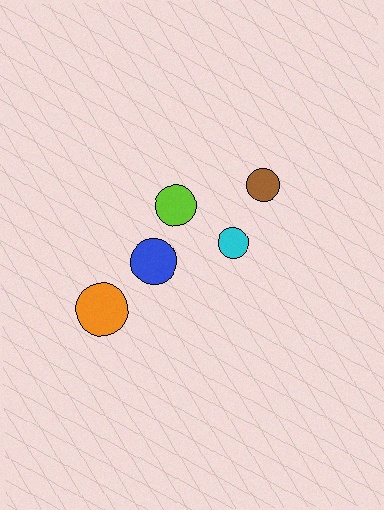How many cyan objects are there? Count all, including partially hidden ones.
There is 1 cyan object.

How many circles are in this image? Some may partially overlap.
There are 5 circles.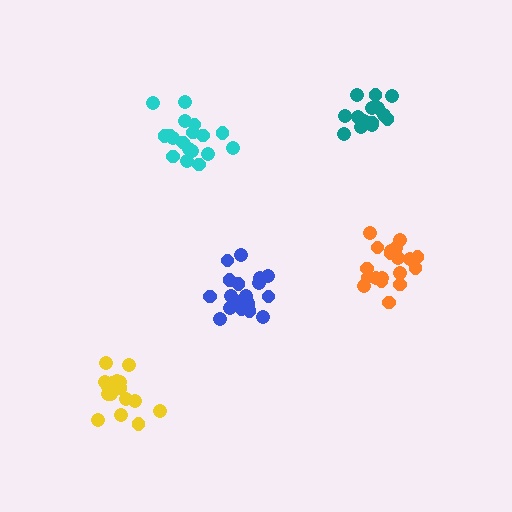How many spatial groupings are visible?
There are 5 spatial groupings.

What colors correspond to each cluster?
The clusters are colored: cyan, blue, teal, yellow, orange.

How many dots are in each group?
Group 1: 18 dots, Group 2: 21 dots, Group 3: 15 dots, Group 4: 16 dots, Group 5: 19 dots (89 total).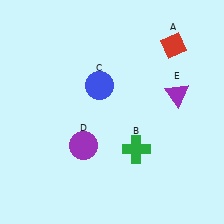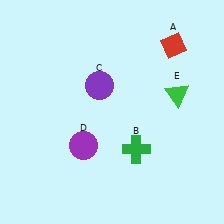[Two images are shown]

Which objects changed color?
C changed from blue to purple. E changed from purple to green.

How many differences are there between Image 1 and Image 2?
There are 2 differences between the two images.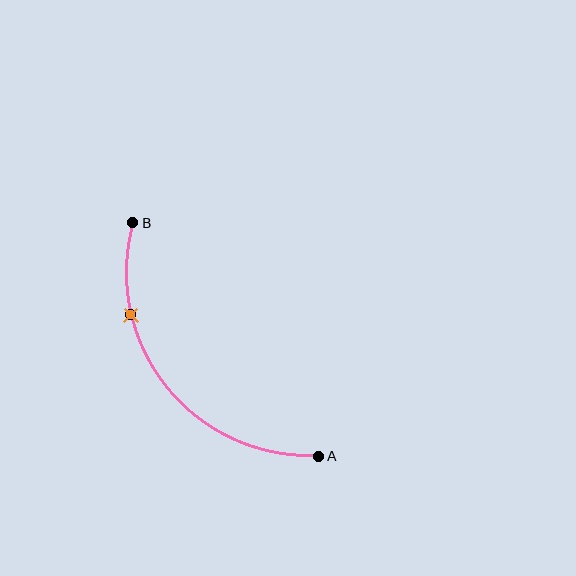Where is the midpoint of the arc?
The arc midpoint is the point on the curve farthest from the straight line joining A and B. It sits below and to the left of that line.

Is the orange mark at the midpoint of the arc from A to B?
No. The orange mark lies on the arc but is closer to endpoint B. The arc midpoint would be at the point on the curve equidistant along the arc from both A and B.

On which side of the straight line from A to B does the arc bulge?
The arc bulges below and to the left of the straight line connecting A and B.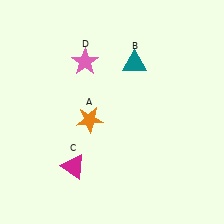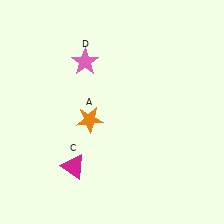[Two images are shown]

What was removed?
The teal triangle (B) was removed in Image 2.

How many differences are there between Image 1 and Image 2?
There is 1 difference between the two images.